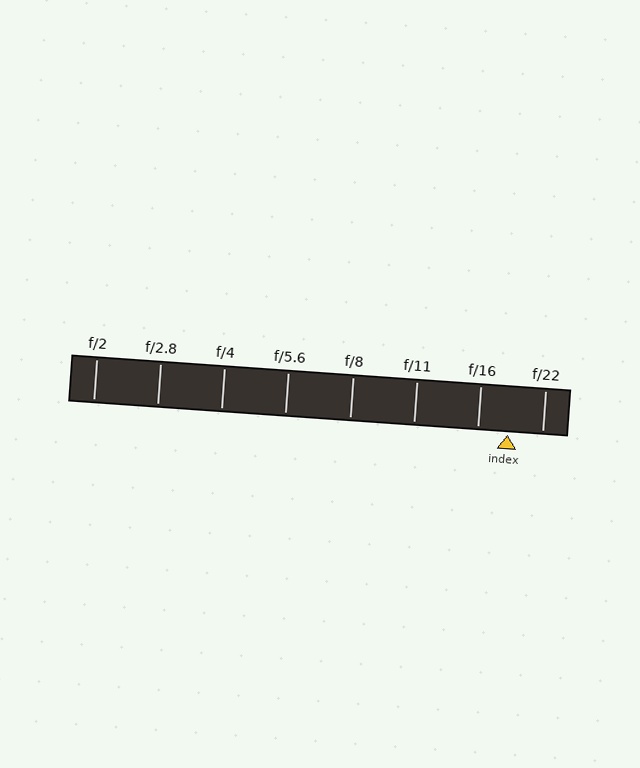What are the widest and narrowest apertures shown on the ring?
The widest aperture shown is f/2 and the narrowest is f/22.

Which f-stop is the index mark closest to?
The index mark is closest to f/16.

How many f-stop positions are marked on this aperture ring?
There are 8 f-stop positions marked.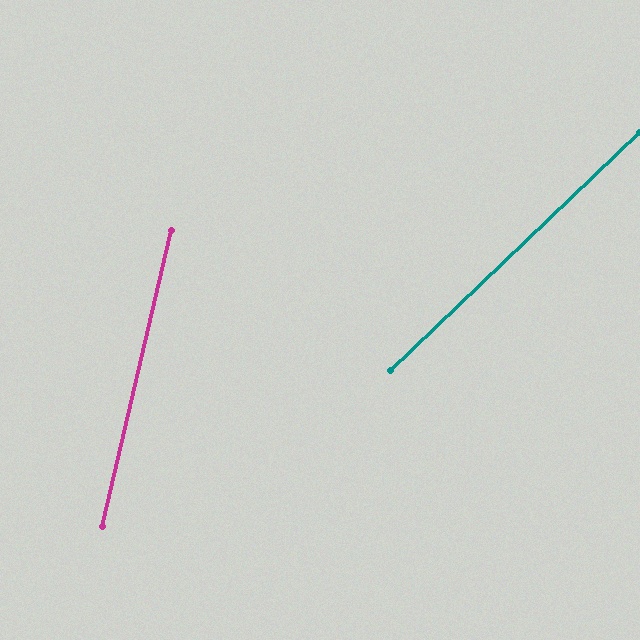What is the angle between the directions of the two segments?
Approximately 33 degrees.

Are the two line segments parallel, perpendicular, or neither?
Neither parallel nor perpendicular — they differ by about 33°.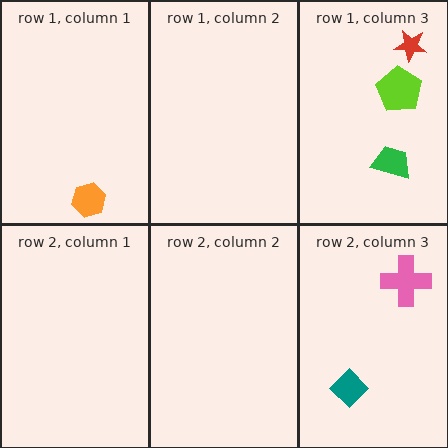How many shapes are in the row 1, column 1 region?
1.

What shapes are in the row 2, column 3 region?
The teal diamond, the pink cross.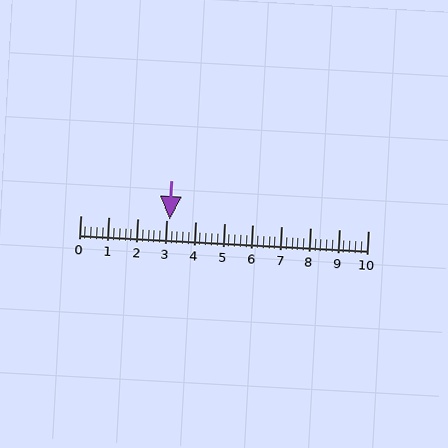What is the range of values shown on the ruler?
The ruler shows values from 0 to 10.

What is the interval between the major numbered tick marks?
The major tick marks are spaced 1 units apart.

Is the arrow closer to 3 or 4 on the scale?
The arrow is closer to 3.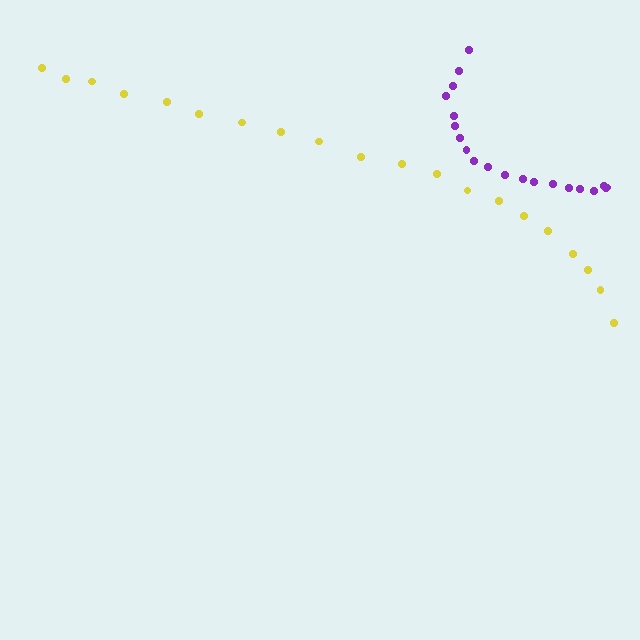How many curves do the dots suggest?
There are 2 distinct paths.